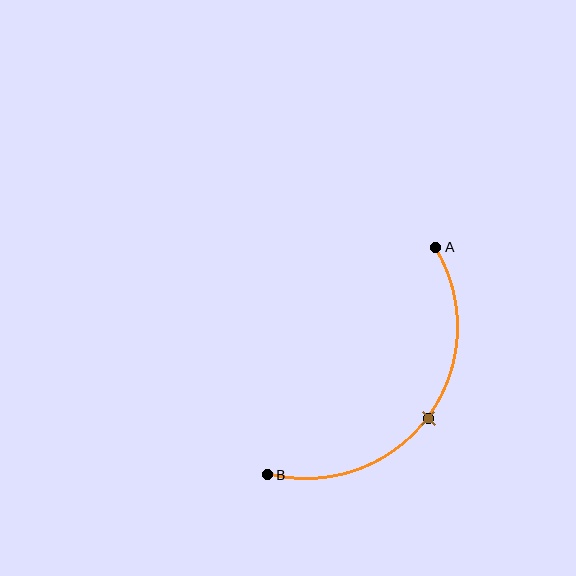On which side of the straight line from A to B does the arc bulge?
The arc bulges below and to the right of the straight line connecting A and B.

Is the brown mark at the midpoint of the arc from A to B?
Yes. The brown mark lies on the arc at equal arc-length from both A and B — it is the arc midpoint.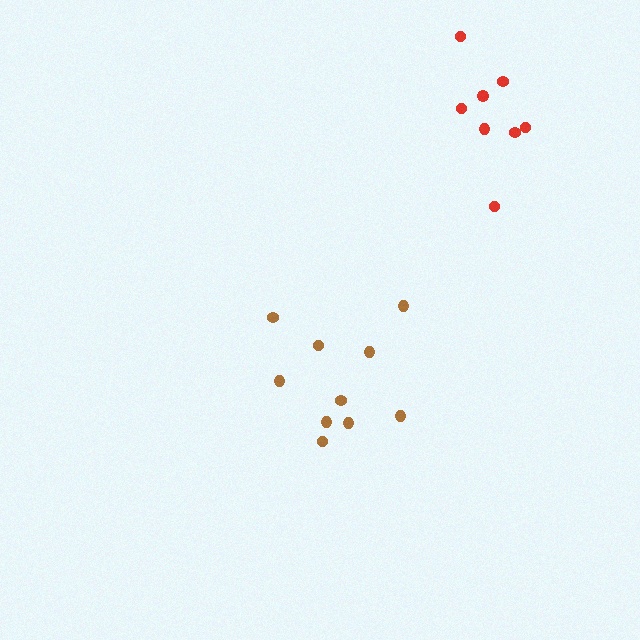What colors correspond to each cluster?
The clusters are colored: red, brown.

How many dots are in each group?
Group 1: 8 dots, Group 2: 10 dots (18 total).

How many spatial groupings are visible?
There are 2 spatial groupings.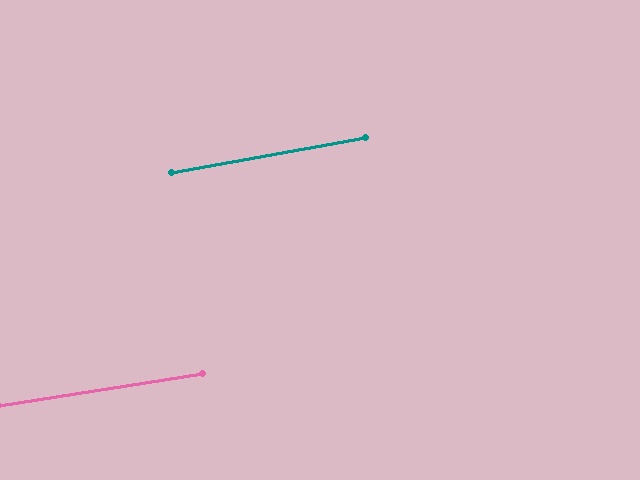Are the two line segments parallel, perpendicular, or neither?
Parallel — their directions differ by only 1.5°.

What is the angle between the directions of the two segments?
Approximately 1 degree.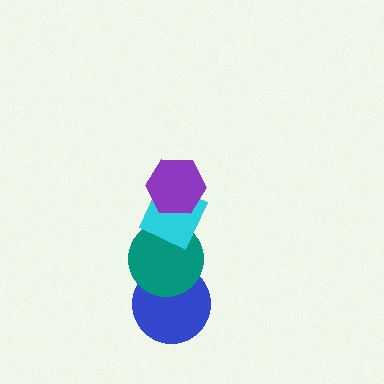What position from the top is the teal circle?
The teal circle is 3rd from the top.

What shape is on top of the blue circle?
The teal circle is on top of the blue circle.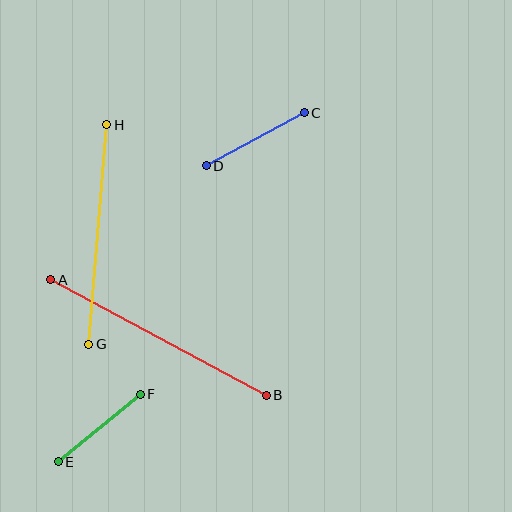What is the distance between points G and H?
The distance is approximately 220 pixels.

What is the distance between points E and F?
The distance is approximately 106 pixels.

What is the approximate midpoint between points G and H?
The midpoint is at approximately (98, 235) pixels.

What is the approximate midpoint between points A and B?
The midpoint is at approximately (159, 338) pixels.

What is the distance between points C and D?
The distance is approximately 111 pixels.